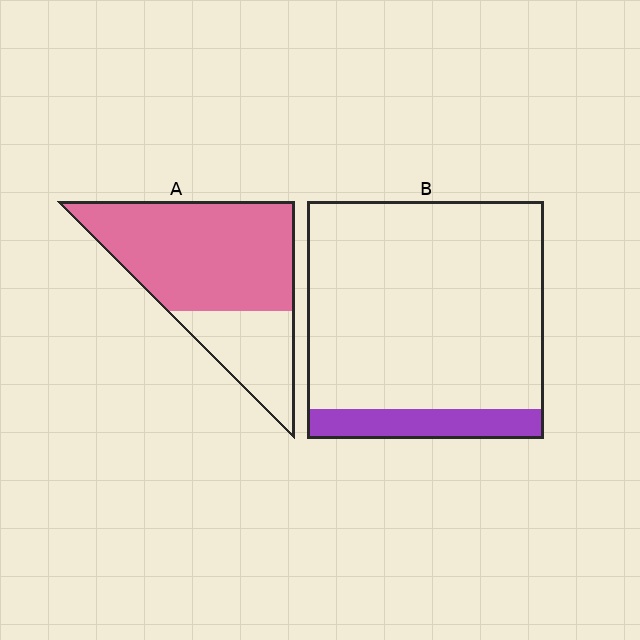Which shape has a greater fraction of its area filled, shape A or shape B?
Shape A.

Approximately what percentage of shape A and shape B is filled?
A is approximately 70% and B is approximately 15%.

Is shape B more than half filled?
No.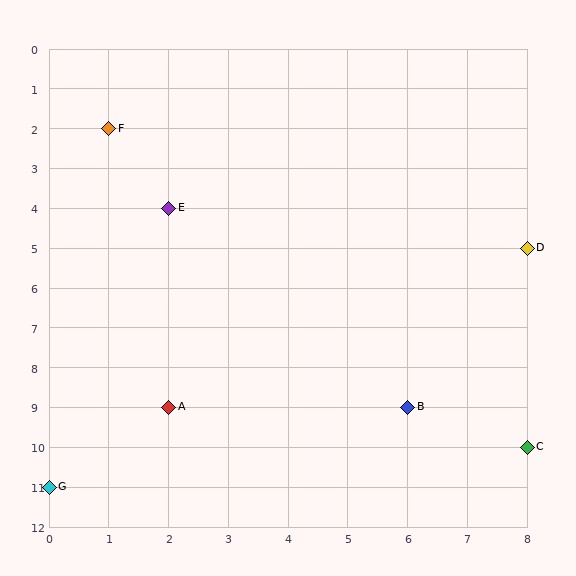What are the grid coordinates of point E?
Point E is at grid coordinates (2, 4).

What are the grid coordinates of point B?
Point B is at grid coordinates (6, 9).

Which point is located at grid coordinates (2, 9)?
Point A is at (2, 9).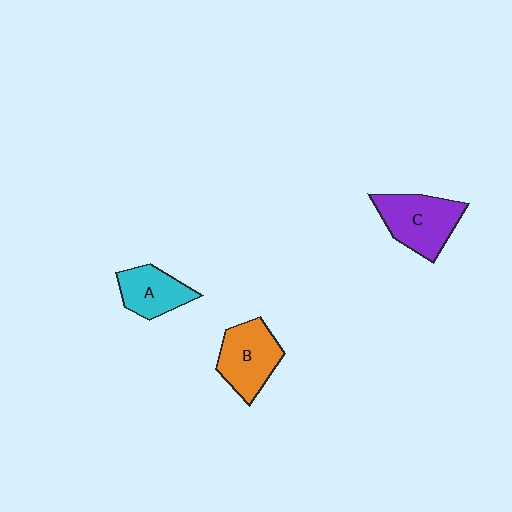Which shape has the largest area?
Shape C (purple).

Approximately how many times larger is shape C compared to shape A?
Approximately 1.4 times.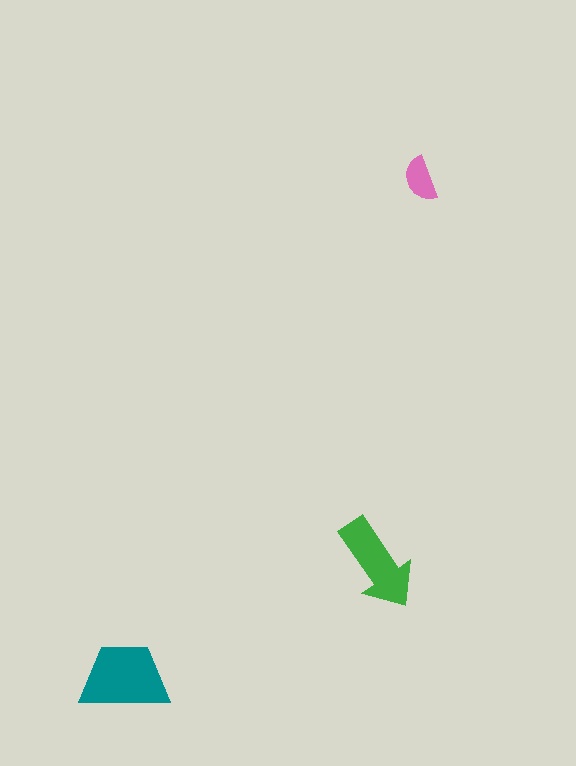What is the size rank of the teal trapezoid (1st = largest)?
1st.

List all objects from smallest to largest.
The pink semicircle, the green arrow, the teal trapezoid.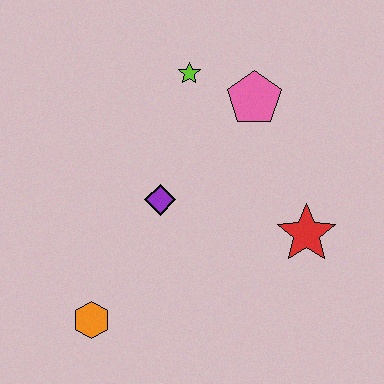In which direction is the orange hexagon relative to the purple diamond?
The orange hexagon is below the purple diamond.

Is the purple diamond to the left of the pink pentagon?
Yes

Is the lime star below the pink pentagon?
No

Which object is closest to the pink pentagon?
The lime star is closest to the pink pentagon.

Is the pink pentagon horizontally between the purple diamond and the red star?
Yes